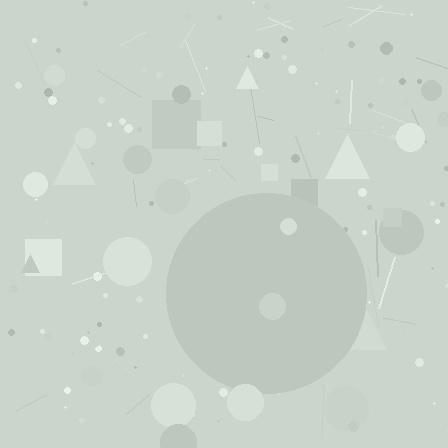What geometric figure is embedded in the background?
A circle is embedded in the background.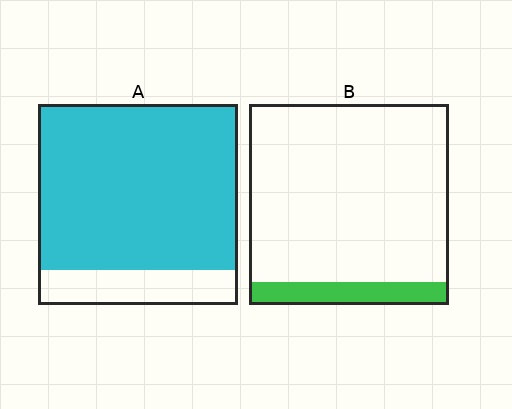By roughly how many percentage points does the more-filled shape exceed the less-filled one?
By roughly 70 percentage points (A over B).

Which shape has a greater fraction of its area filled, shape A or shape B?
Shape A.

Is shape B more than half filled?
No.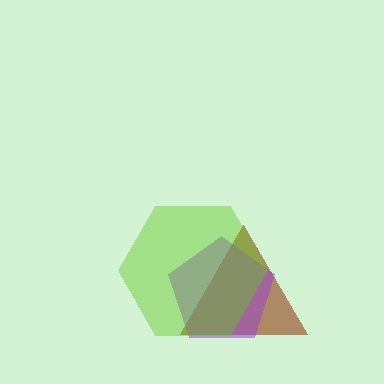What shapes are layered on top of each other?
The layered shapes are: a brown triangle, a purple pentagon, a lime hexagon.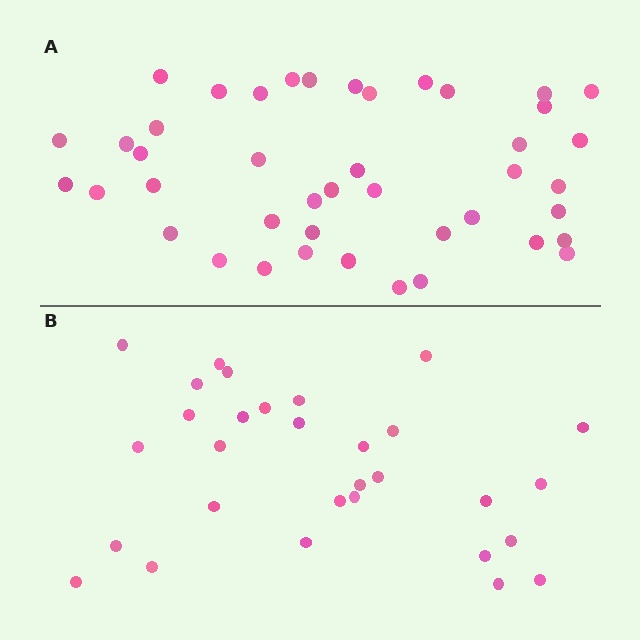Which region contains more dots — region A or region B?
Region A (the top region) has more dots.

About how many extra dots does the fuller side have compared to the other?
Region A has approximately 15 more dots than region B.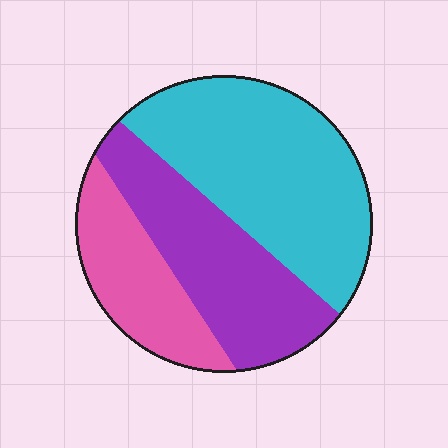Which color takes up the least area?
Pink, at roughly 20%.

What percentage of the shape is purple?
Purple takes up about one third (1/3) of the shape.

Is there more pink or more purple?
Purple.